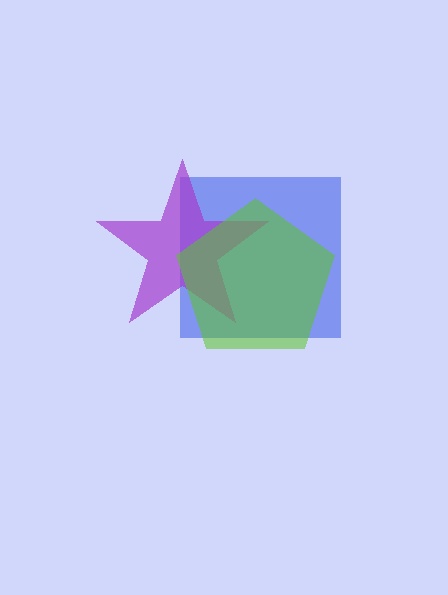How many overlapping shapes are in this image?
There are 3 overlapping shapes in the image.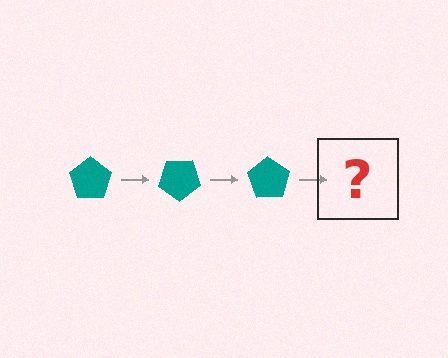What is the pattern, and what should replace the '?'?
The pattern is that the pentagon rotates 35 degrees each step. The '?' should be a teal pentagon rotated 105 degrees.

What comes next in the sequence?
The next element should be a teal pentagon rotated 105 degrees.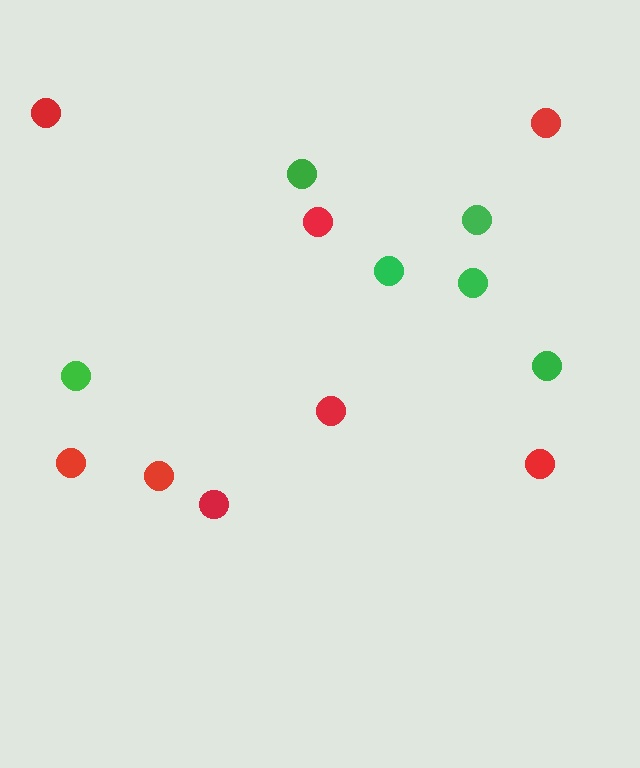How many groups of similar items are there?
There are 2 groups: one group of green circles (6) and one group of red circles (8).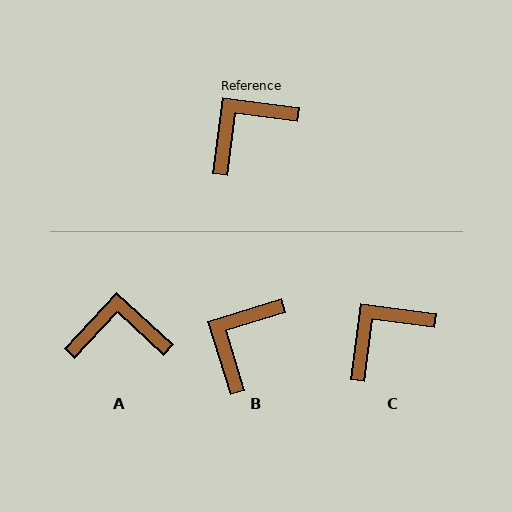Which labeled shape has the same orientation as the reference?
C.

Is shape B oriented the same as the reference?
No, it is off by about 25 degrees.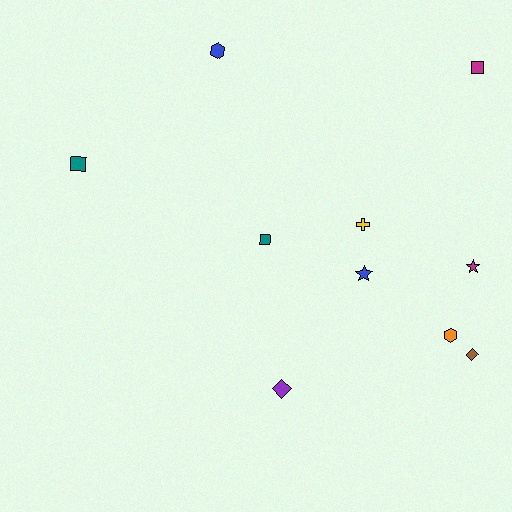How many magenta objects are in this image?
There are 2 magenta objects.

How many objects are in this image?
There are 10 objects.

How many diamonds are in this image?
There are 2 diamonds.